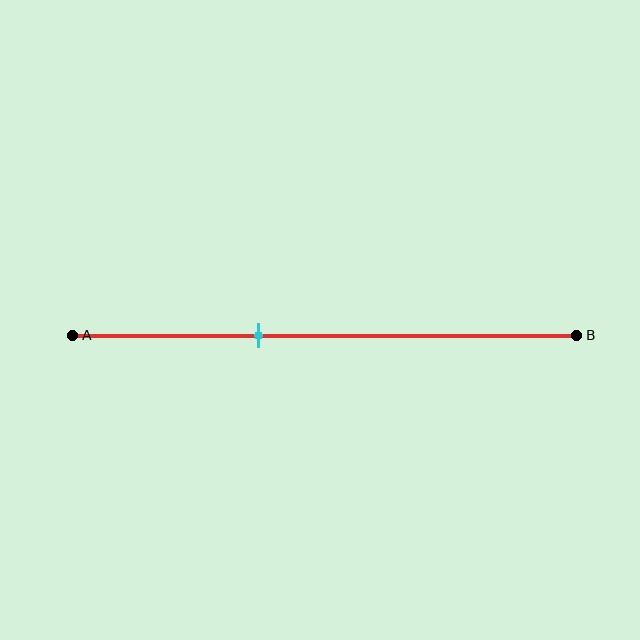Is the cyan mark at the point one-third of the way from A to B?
No, the mark is at about 35% from A, not at the 33% one-third point.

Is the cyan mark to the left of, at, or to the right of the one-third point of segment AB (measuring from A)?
The cyan mark is to the right of the one-third point of segment AB.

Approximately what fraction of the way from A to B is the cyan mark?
The cyan mark is approximately 35% of the way from A to B.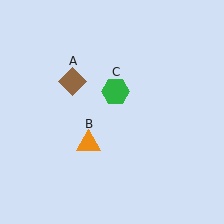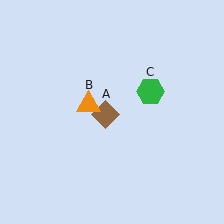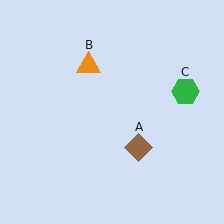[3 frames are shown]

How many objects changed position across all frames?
3 objects changed position: brown diamond (object A), orange triangle (object B), green hexagon (object C).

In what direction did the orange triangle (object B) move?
The orange triangle (object B) moved up.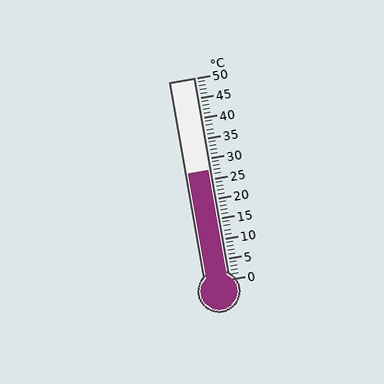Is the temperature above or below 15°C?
The temperature is above 15°C.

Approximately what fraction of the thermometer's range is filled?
The thermometer is filled to approximately 55% of its range.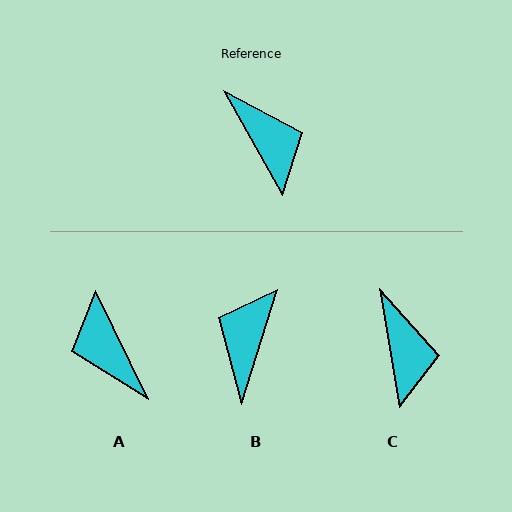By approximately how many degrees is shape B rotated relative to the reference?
Approximately 133 degrees counter-clockwise.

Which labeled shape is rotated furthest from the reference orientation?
A, about 176 degrees away.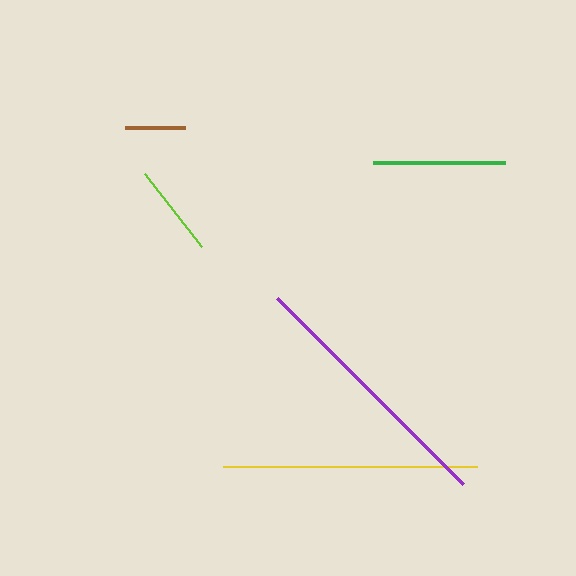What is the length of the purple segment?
The purple segment is approximately 263 pixels long.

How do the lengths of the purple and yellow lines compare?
The purple and yellow lines are approximately the same length.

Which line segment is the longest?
The purple line is the longest at approximately 263 pixels.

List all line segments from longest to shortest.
From longest to shortest: purple, yellow, green, lime, brown.